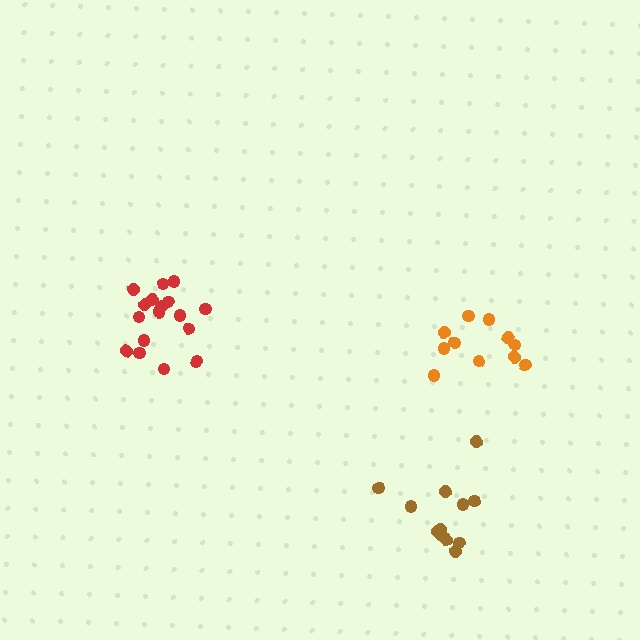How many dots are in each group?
Group 1: 17 dots, Group 2: 12 dots, Group 3: 11 dots (40 total).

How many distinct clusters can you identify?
There are 3 distinct clusters.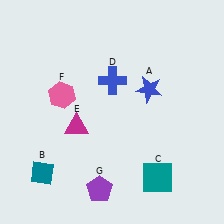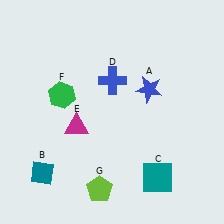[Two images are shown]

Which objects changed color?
F changed from pink to green. G changed from purple to lime.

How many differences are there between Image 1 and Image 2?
There are 2 differences between the two images.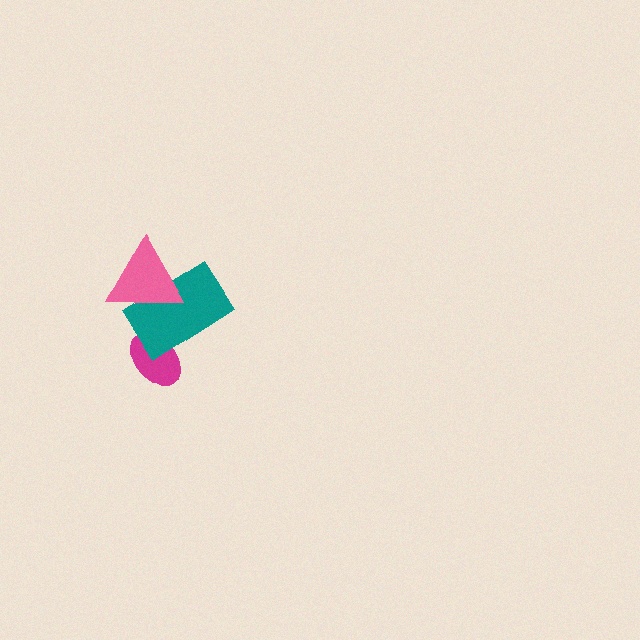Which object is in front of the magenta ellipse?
The teal rectangle is in front of the magenta ellipse.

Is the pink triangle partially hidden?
No, no other shape covers it.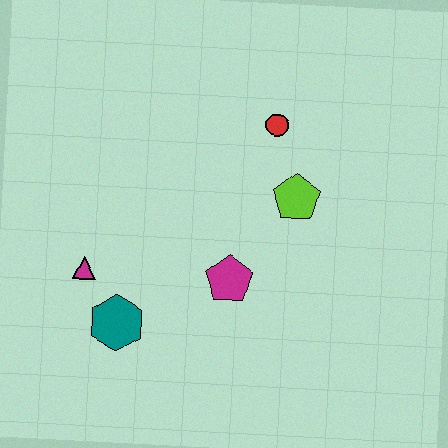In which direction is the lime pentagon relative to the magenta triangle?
The lime pentagon is to the right of the magenta triangle.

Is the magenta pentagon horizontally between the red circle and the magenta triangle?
Yes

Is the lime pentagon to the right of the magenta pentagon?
Yes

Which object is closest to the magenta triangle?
The teal hexagon is closest to the magenta triangle.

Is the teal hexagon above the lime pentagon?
No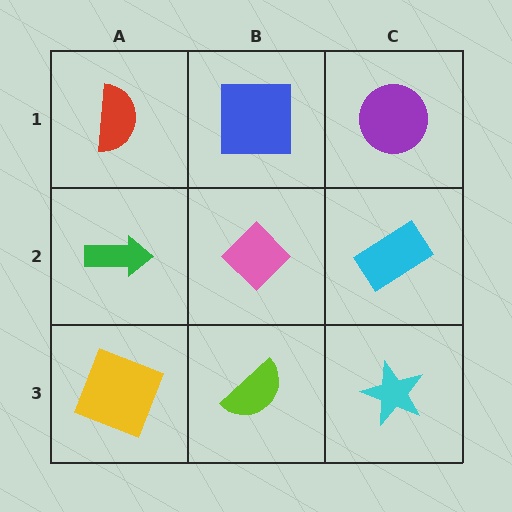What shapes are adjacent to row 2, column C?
A purple circle (row 1, column C), a cyan star (row 3, column C), a pink diamond (row 2, column B).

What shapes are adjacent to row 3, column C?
A cyan rectangle (row 2, column C), a lime semicircle (row 3, column B).